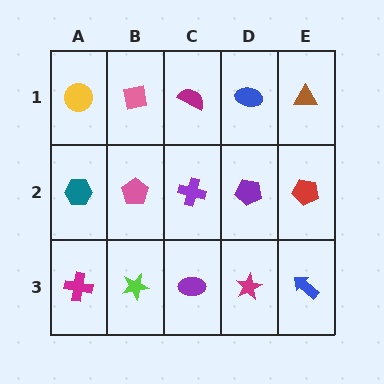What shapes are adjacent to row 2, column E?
A brown triangle (row 1, column E), a blue arrow (row 3, column E), a purple pentagon (row 2, column D).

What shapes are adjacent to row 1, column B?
A pink pentagon (row 2, column B), a yellow circle (row 1, column A), a magenta semicircle (row 1, column C).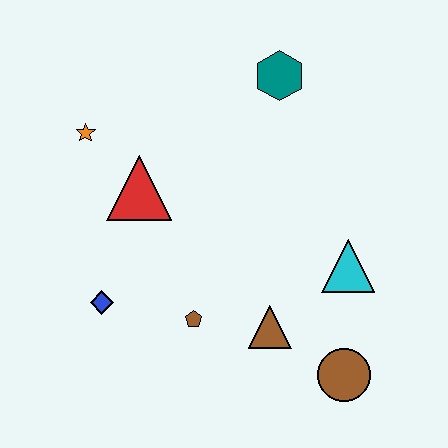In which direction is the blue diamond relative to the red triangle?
The blue diamond is below the red triangle.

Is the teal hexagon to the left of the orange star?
No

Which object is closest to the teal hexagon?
The red triangle is closest to the teal hexagon.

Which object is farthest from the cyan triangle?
The orange star is farthest from the cyan triangle.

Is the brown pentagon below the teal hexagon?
Yes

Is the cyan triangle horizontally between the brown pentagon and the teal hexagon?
No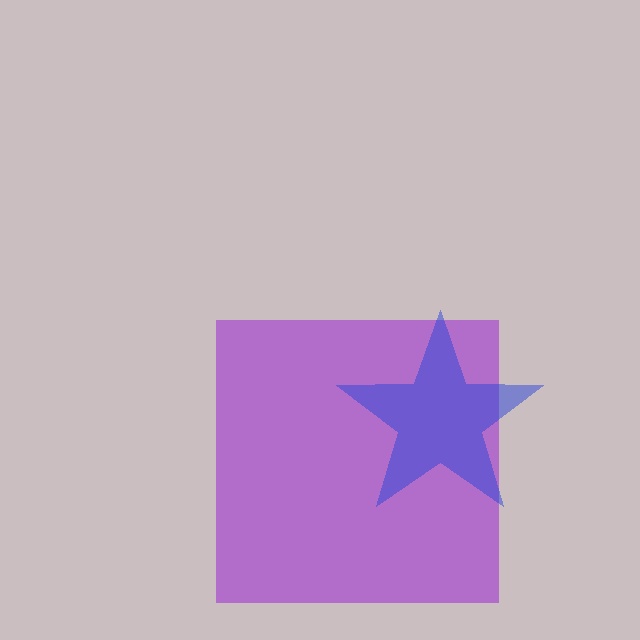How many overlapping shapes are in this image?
There are 2 overlapping shapes in the image.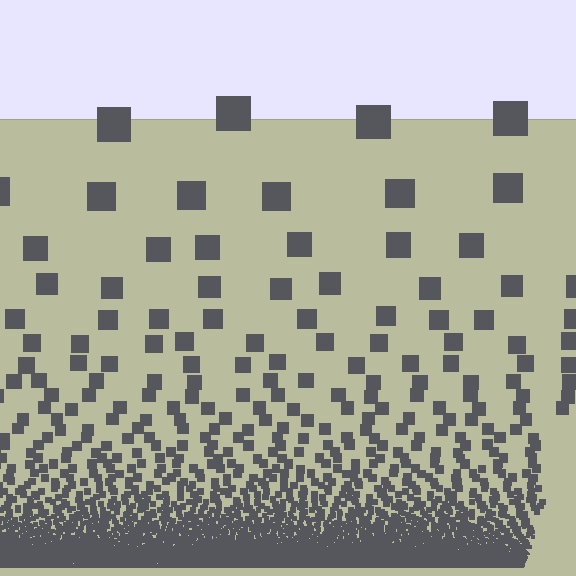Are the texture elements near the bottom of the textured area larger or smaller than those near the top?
Smaller. The gradient is inverted — elements near the bottom are smaller and denser.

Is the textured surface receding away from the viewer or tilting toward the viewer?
The surface appears to tilt toward the viewer. Texture elements get larger and sparser toward the top.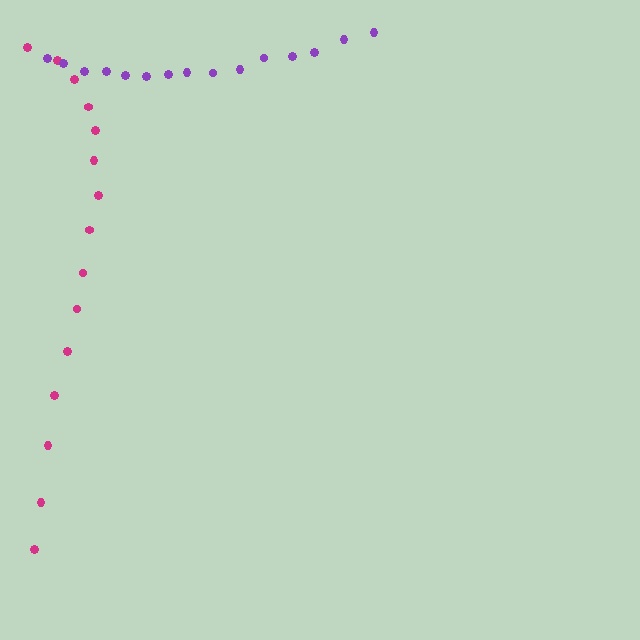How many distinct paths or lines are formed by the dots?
There are 2 distinct paths.